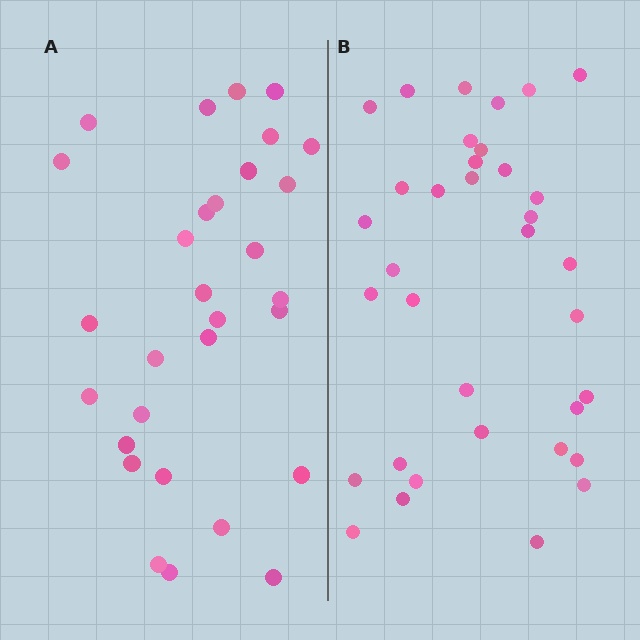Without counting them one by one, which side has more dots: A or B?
Region B (the right region) has more dots.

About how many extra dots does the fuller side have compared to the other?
Region B has about 5 more dots than region A.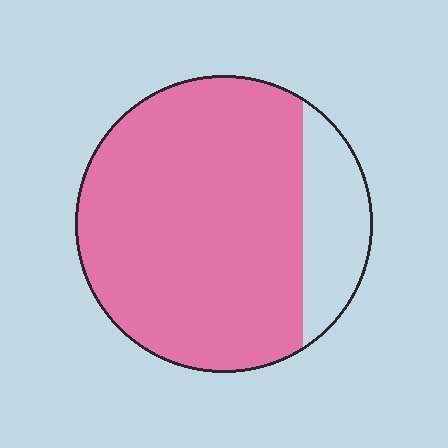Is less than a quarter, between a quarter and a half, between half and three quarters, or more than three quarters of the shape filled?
More than three quarters.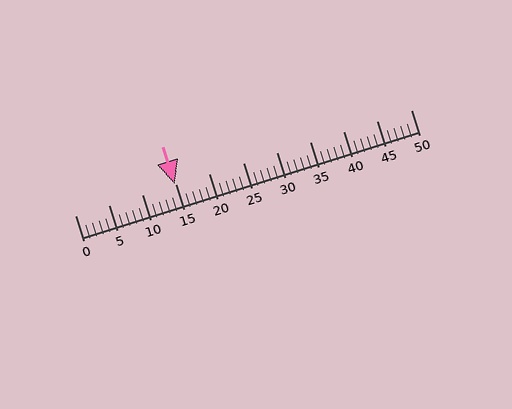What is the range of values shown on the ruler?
The ruler shows values from 0 to 50.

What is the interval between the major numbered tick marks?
The major tick marks are spaced 5 units apart.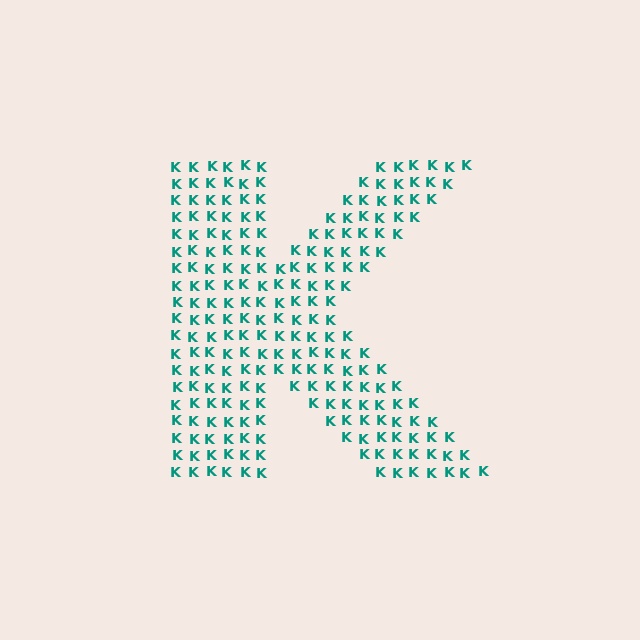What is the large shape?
The large shape is the letter K.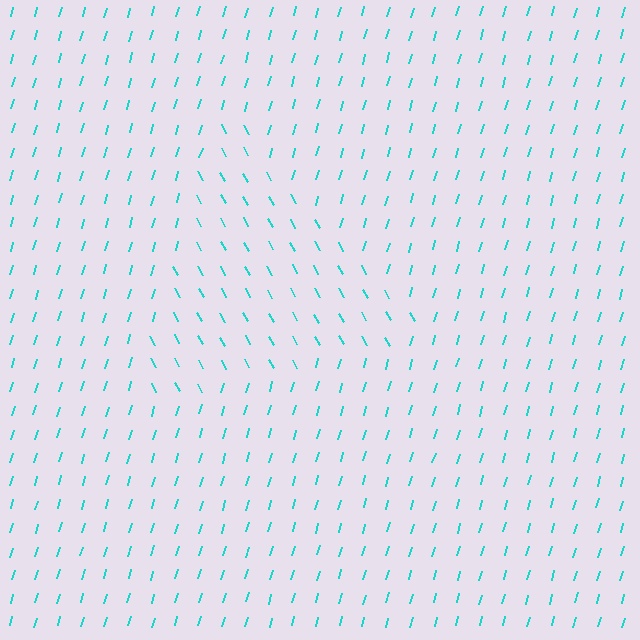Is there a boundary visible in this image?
Yes, there is a texture boundary formed by a change in line orientation.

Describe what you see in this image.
The image is filled with small cyan line segments. A triangle region in the image has lines oriented differently from the surrounding lines, creating a visible texture boundary.